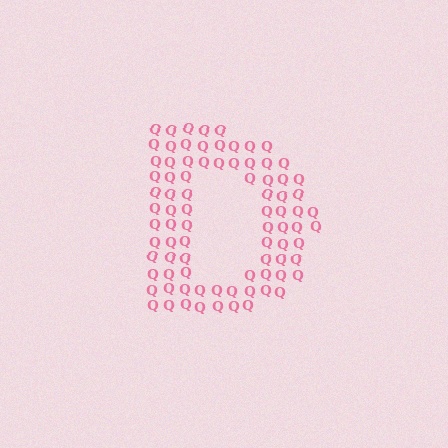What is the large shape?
The large shape is the letter D.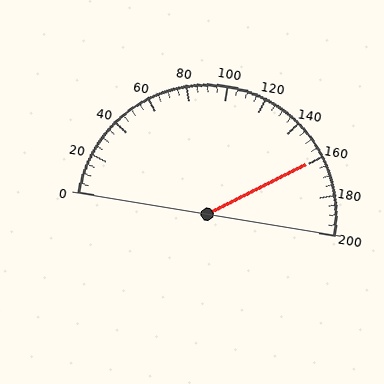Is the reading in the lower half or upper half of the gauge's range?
The reading is in the upper half of the range (0 to 200).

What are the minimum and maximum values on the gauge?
The gauge ranges from 0 to 200.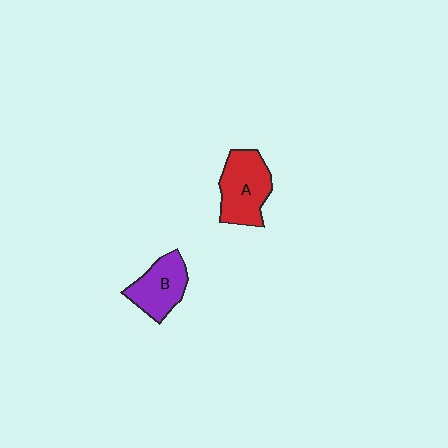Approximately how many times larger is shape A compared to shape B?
Approximately 1.2 times.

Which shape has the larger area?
Shape A (red).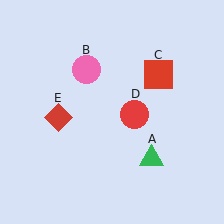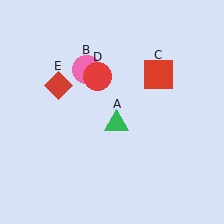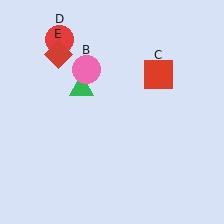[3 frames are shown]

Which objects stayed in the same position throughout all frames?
Pink circle (object B) and red square (object C) remained stationary.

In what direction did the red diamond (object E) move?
The red diamond (object E) moved up.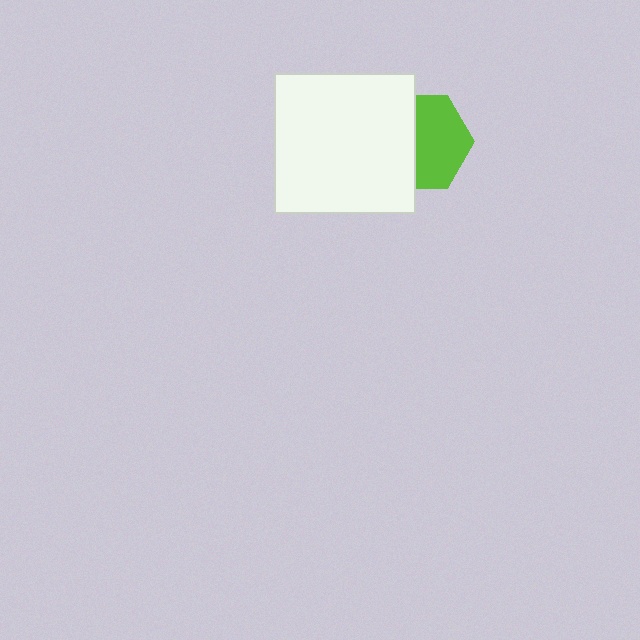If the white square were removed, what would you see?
You would see the complete lime hexagon.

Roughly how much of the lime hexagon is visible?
About half of it is visible (roughly 57%).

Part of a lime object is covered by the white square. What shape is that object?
It is a hexagon.